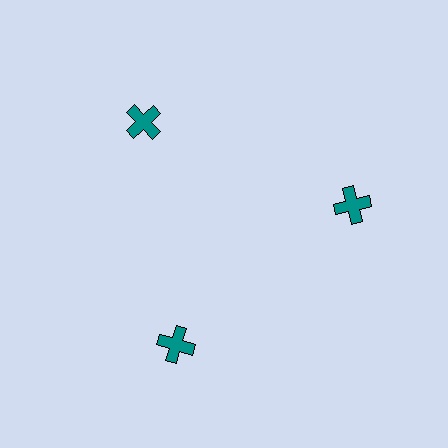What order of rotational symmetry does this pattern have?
This pattern has 3-fold rotational symmetry.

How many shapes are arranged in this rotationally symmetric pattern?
There are 3 shapes, arranged in 3 groups of 1.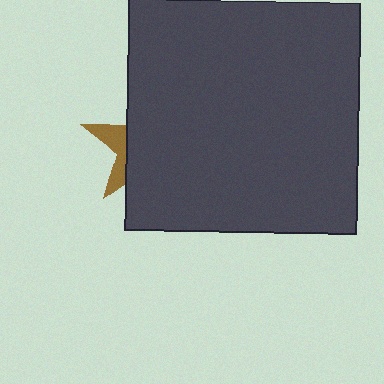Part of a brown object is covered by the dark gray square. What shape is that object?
It is a star.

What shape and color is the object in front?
The object in front is a dark gray square.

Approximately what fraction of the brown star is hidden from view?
Roughly 74% of the brown star is hidden behind the dark gray square.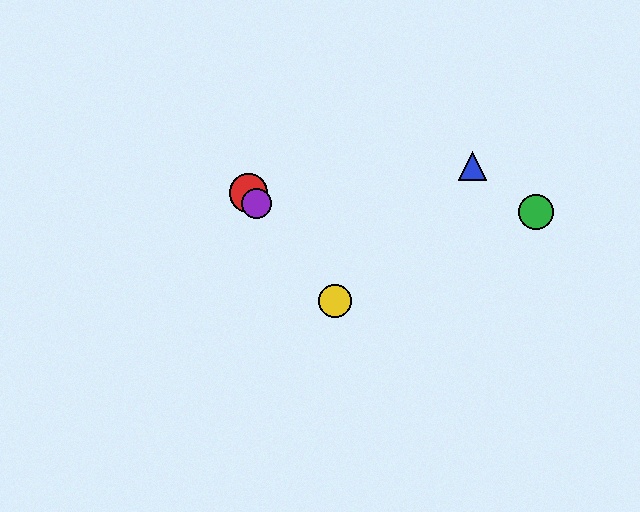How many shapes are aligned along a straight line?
3 shapes (the red circle, the yellow circle, the purple circle) are aligned along a straight line.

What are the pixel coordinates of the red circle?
The red circle is at (249, 193).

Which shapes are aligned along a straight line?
The red circle, the yellow circle, the purple circle are aligned along a straight line.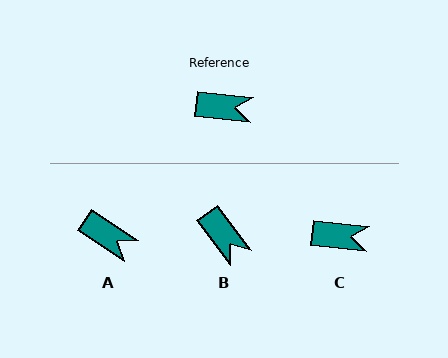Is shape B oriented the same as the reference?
No, it is off by about 48 degrees.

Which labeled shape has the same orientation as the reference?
C.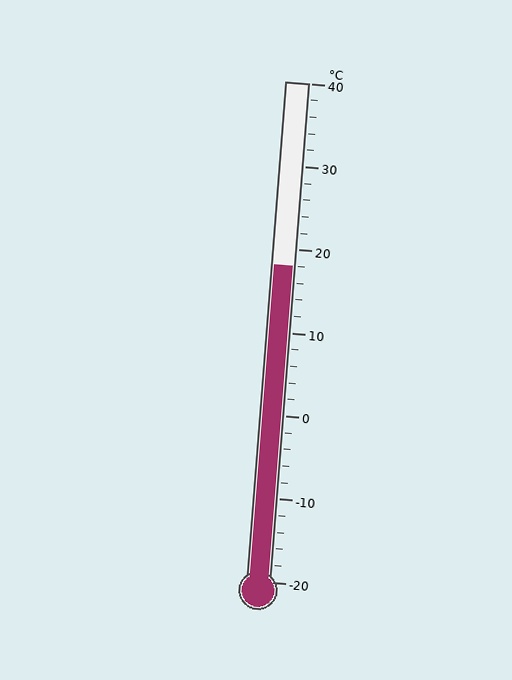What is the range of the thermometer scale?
The thermometer scale ranges from -20°C to 40°C.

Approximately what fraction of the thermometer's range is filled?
The thermometer is filled to approximately 65% of its range.